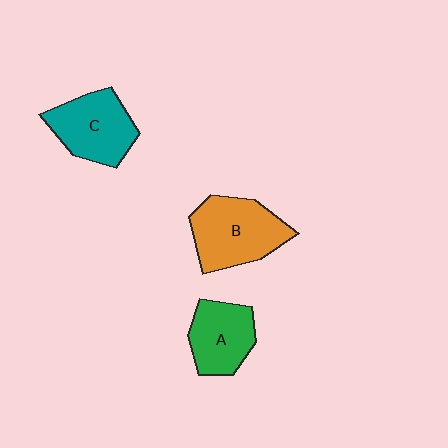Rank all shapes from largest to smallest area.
From largest to smallest: B (orange), C (teal), A (green).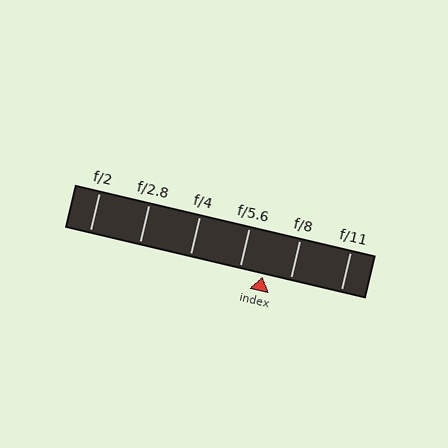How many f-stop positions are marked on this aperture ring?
There are 6 f-stop positions marked.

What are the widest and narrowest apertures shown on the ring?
The widest aperture shown is f/2 and the narrowest is f/11.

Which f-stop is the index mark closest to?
The index mark is closest to f/5.6.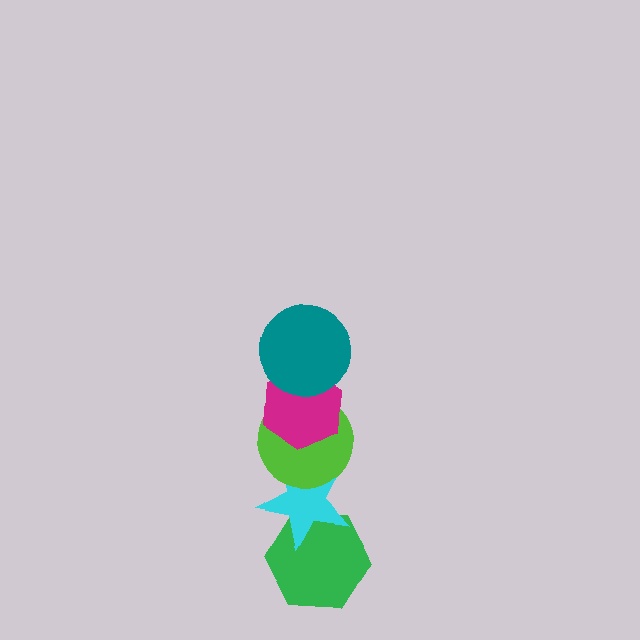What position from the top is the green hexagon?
The green hexagon is 5th from the top.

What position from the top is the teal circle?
The teal circle is 1st from the top.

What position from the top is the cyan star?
The cyan star is 4th from the top.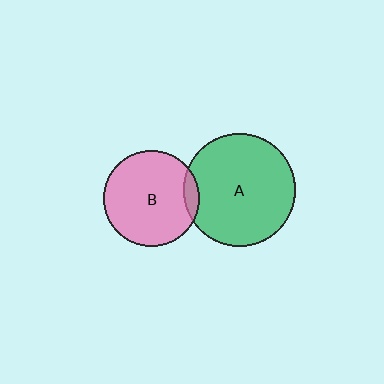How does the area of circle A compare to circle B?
Approximately 1.4 times.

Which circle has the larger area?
Circle A (green).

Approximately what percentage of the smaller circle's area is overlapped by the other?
Approximately 10%.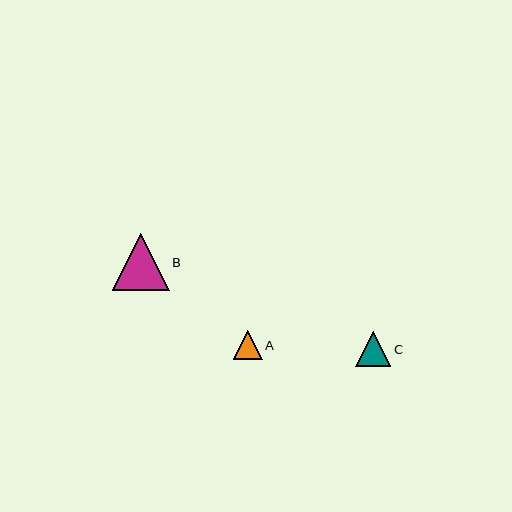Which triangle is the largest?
Triangle B is the largest with a size of approximately 57 pixels.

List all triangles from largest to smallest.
From largest to smallest: B, C, A.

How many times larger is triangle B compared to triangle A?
Triangle B is approximately 2.0 times the size of triangle A.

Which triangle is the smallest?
Triangle A is the smallest with a size of approximately 29 pixels.